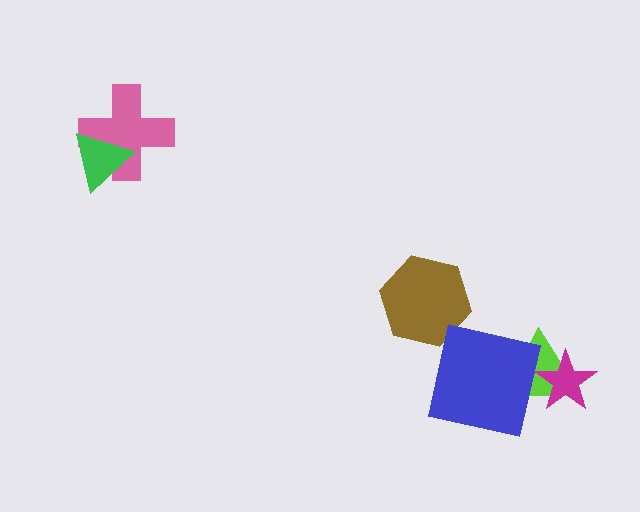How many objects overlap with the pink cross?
1 object overlaps with the pink cross.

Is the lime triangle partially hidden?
Yes, it is partially covered by another shape.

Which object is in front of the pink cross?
The green triangle is in front of the pink cross.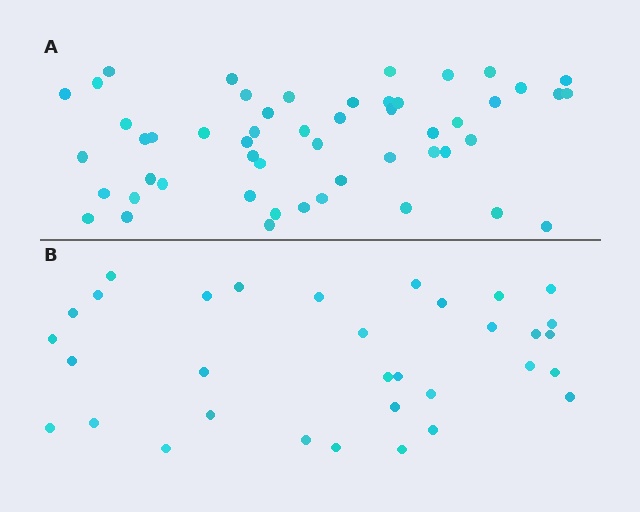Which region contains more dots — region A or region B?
Region A (the top region) has more dots.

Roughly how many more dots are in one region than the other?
Region A has approximately 20 more dots than region B.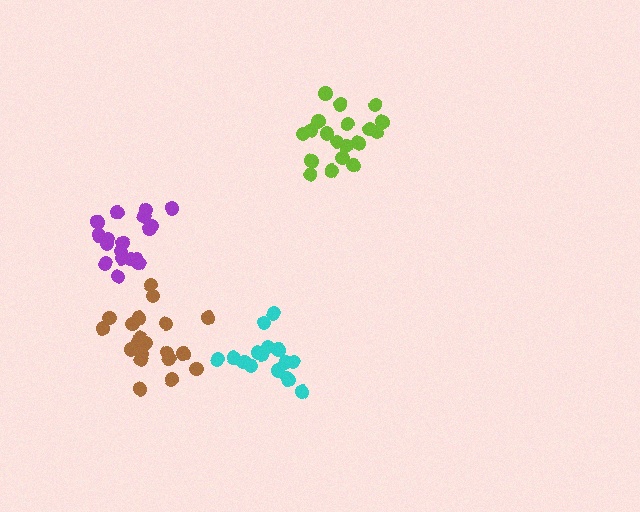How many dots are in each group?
Group 1: 18 dots, Group 2: 19 dots, Group 3: 16 dots, Group 4: 21 dots (74 total).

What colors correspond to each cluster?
The clusters are colored: purple, lime, cyan, brown.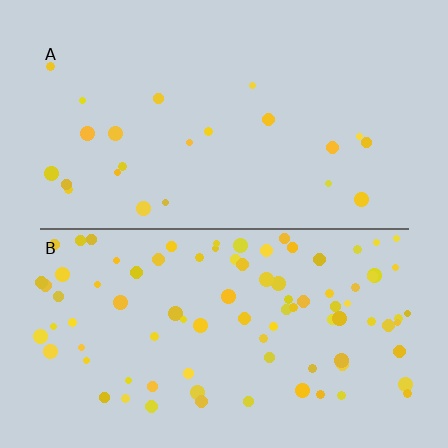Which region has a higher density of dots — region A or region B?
B (the bottom).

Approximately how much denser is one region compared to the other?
Approximately 4.0× — region B over region A.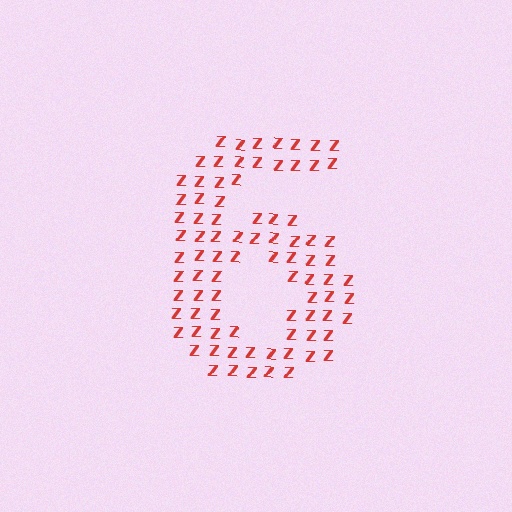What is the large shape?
The large shape is the digit 6.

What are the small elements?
The small elements are letter Z's.